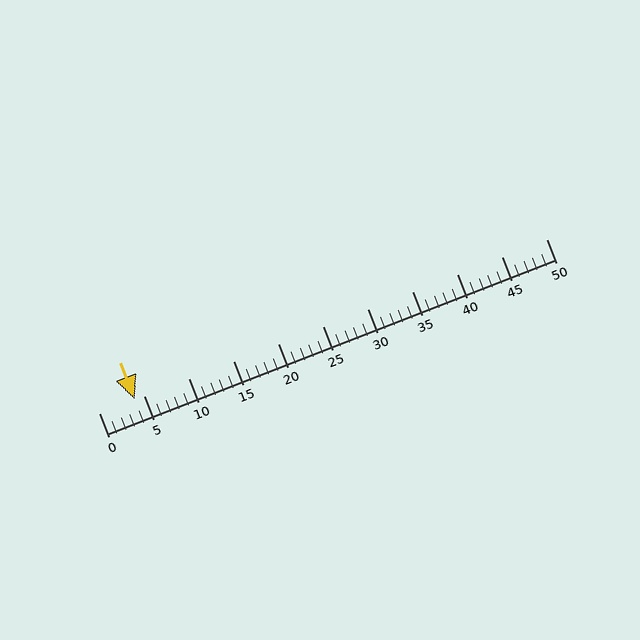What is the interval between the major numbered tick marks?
The major tick marks are spaced 5 units apart.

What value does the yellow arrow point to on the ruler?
The yellow arrow points to approximately 4.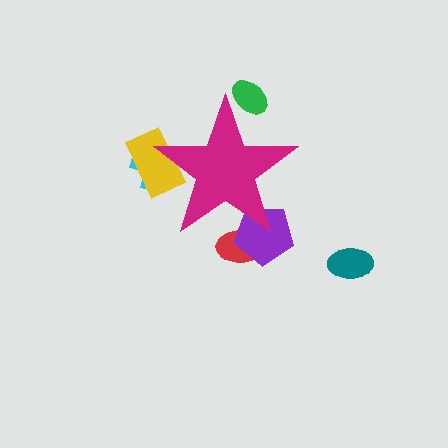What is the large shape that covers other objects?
A magenta star.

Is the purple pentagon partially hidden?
Yes, the purple pentagon is partially hidden behind the magenta star.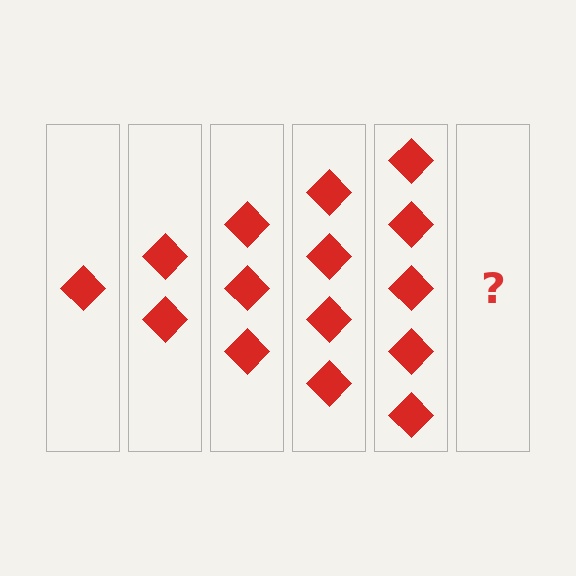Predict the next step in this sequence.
The next step is 6 diamonds.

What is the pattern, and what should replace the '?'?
The pattern is that each step adds one more diamond. The '?' should be 6 diamonds.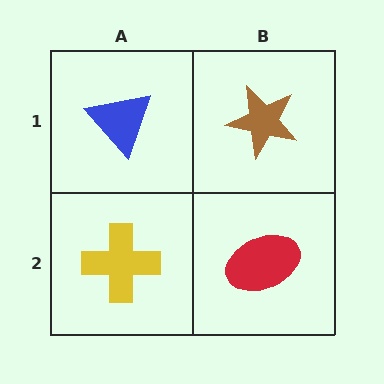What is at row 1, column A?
A blue triangle.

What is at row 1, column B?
A brown star.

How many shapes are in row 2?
2 shapes.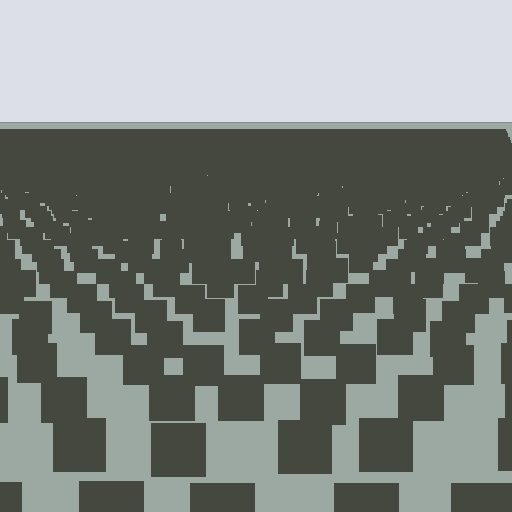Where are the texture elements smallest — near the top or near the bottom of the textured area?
Near the top.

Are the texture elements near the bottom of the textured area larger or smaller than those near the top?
Larger. Near the bottom, elements are closer to the viewer and appear at a bigger on-screen size.